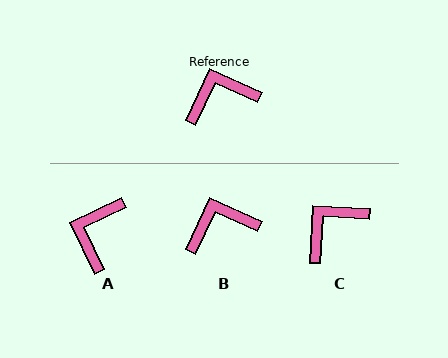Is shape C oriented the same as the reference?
No, it is off by about 22 degrees.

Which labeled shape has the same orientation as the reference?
B.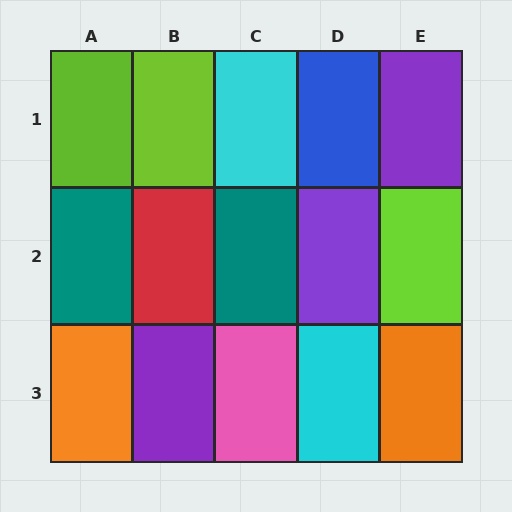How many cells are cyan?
2 cells are cyan.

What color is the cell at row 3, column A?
Orange.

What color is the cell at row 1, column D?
Blue.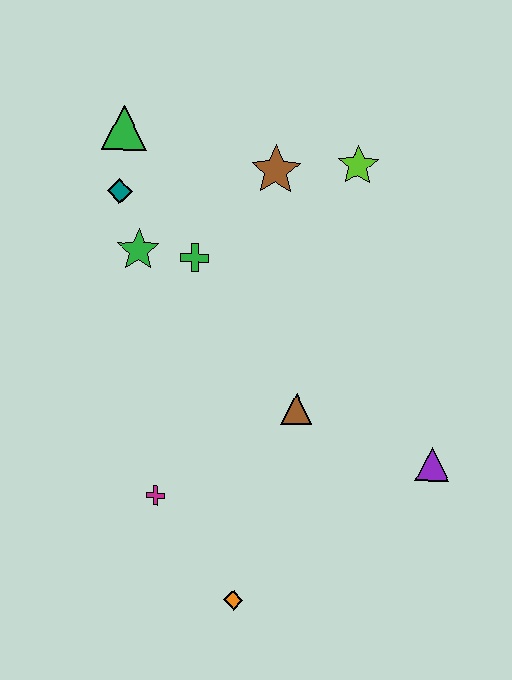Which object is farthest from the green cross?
The orange diamond is farthest from the green cross.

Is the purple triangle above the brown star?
No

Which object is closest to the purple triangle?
The brown triangle is closest to the purple triangle.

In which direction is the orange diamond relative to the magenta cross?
The orange diamond is below the magenta cross.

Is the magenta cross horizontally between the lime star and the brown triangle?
No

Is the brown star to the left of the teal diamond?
No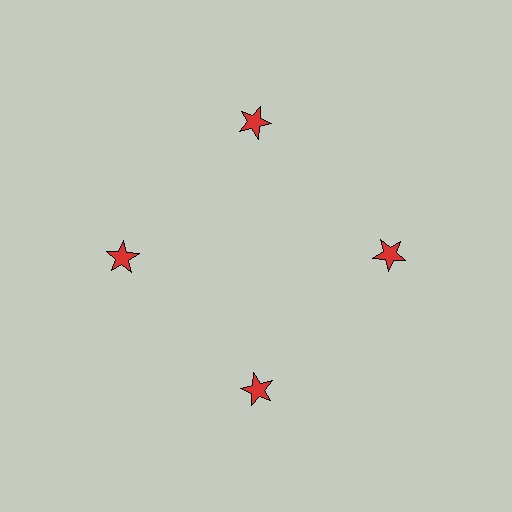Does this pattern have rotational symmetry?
Yes, this pattern has 4-fold rotational symmetry. It looks the same after rotating 90 degrees around the center.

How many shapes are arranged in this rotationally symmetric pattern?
There are 4 shapes, arranged in 4 groups of 1.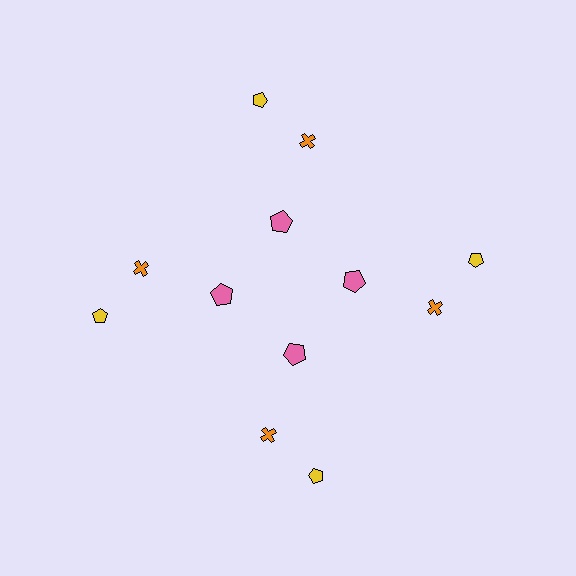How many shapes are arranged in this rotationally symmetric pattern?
There are 12 shapes, arranged in 4 groups of 3.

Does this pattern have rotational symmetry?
Yes, this pattern has 4-fold rotational symmetry. It looks the same after rotating 90 degrees around the center.